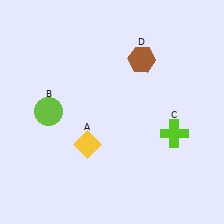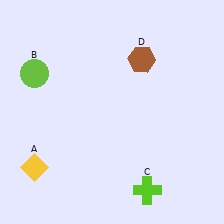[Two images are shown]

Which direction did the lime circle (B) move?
The lime circle (B) moved up.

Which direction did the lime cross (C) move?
The lime cross (C) moved down.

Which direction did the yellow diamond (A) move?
The yellow diamond (A) moved left.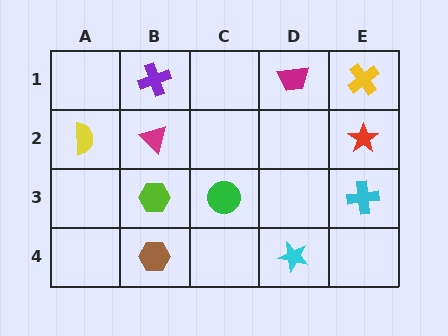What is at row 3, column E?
A cyan cross.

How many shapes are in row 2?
3 shapes.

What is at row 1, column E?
A yellow cross.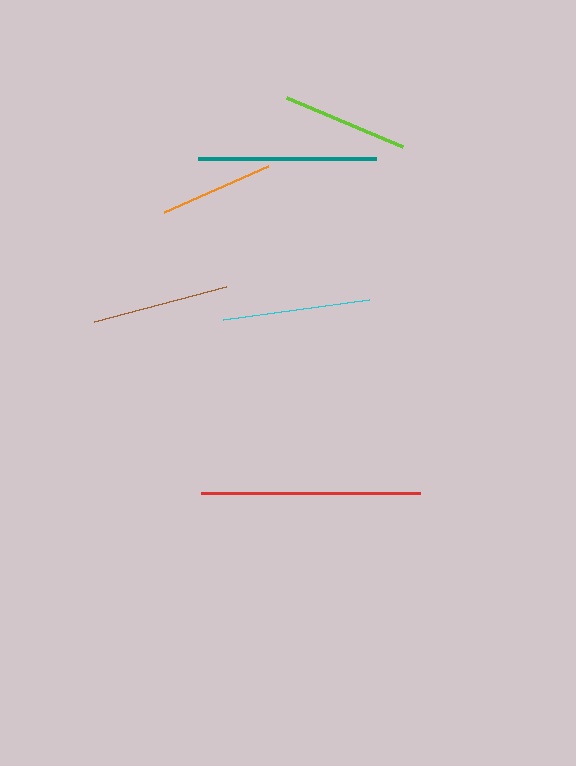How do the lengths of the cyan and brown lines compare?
The cyan and brown lines are approximately the same length.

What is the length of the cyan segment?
The cyan segment is approximately 148 pixels long.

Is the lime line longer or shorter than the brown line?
The brown line is longer than the lime line.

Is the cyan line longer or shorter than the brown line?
The cyan line is longer than the brown line.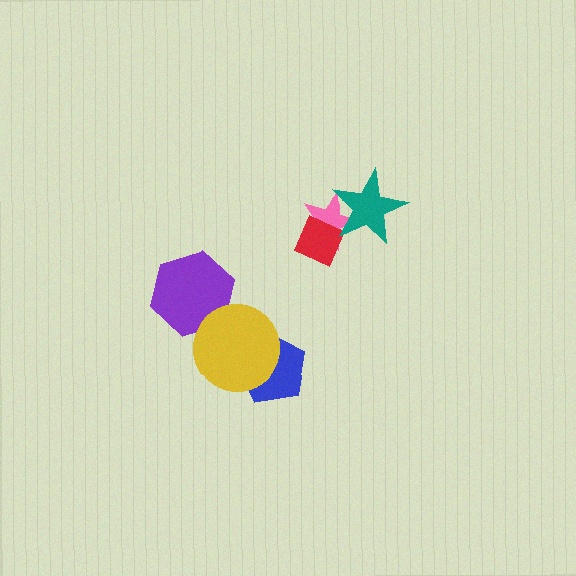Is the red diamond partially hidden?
Yes, it is partially covered by another shape.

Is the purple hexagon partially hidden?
Yes, it is partially covered by another shape.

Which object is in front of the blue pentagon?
The yellow circle is in front of the blue pentagon.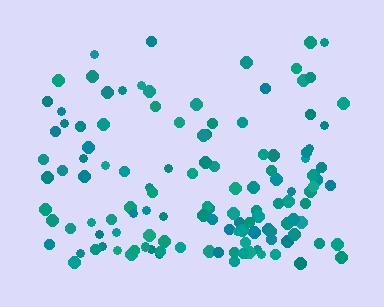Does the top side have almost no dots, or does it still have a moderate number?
Still a moderate number, just noticeably fewer than the bottom.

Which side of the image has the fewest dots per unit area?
The top.